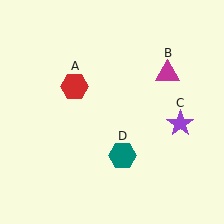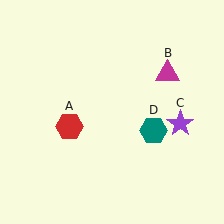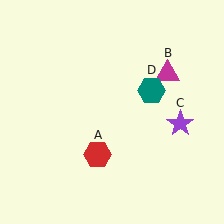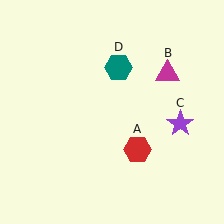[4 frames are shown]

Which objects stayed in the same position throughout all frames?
Magenta triangle (object B) and purple star (object C) remained stationary.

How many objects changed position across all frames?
2 objects changed position: red hexagon (object A), teal hexagon (object D).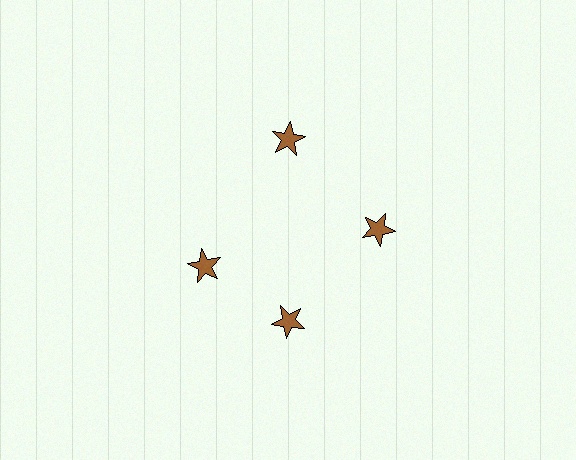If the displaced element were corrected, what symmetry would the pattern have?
It would have 4-fold rotational symmetry — the pattern would map onto itself every 90 degrees.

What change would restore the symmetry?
The symmetry would be restored by rotating it back into even spacing with its neighbors so that all 4 stars sit at equal angles and equal distance from the center.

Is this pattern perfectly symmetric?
No. The 4 brown stars are arranged in a ring, but one element near the 9 o'clock position is rotated out of alignment along the ring, breaking the 4-fold rotational symmetry.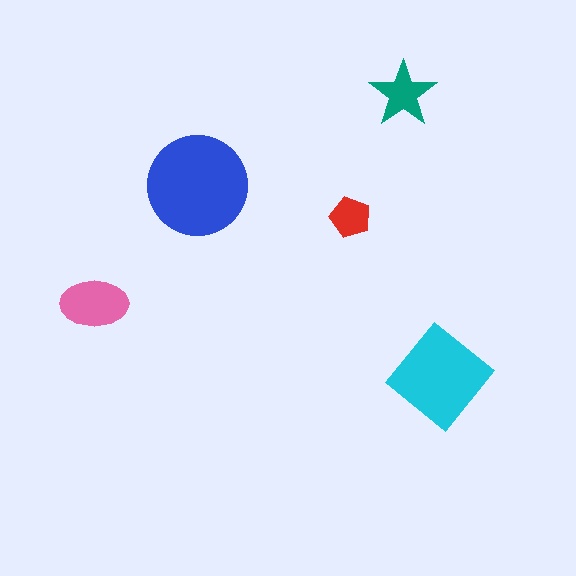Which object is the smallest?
The red pentagon.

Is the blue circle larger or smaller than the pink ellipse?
Larger.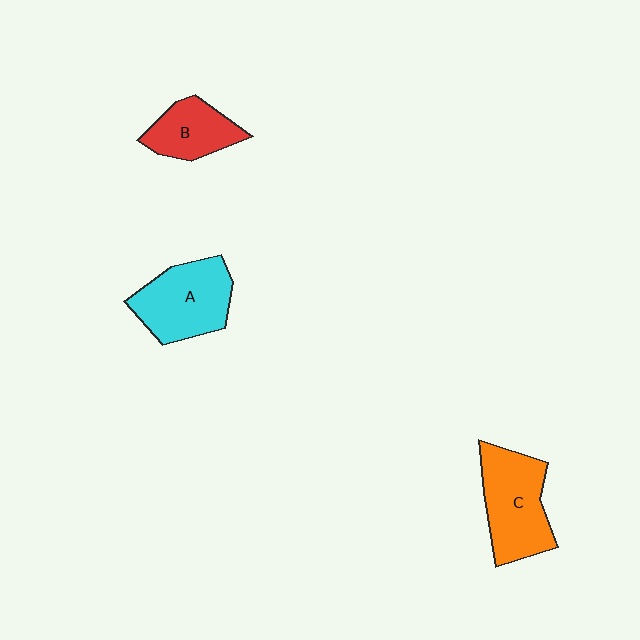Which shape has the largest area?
Shape C (orange).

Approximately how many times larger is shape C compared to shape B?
Approximately 1.6 times.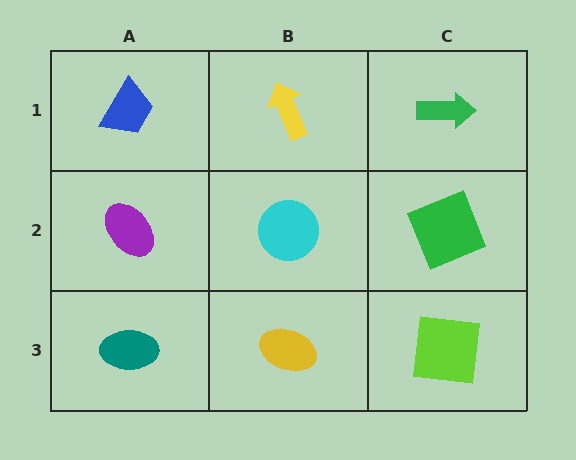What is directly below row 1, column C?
A green square.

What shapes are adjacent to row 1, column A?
A purple ellipse (row 2, column A), a yellow arrow (row 1, column B).